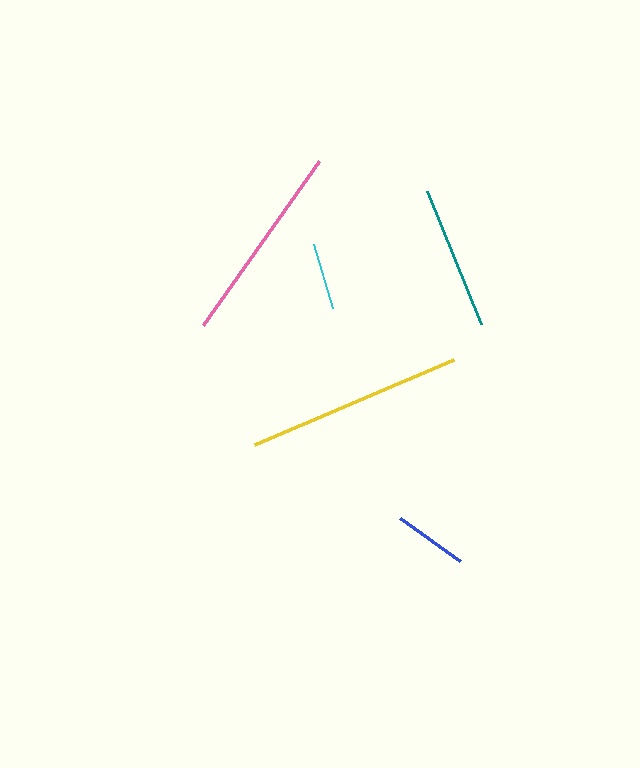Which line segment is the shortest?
The cyan line is the shortest at approximately 67 pixels.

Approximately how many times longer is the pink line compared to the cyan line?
The pink line is approximately 3.0 times the length of the cyan line.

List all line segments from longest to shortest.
From longest to shortest: yellow, pink, teal, blue, cyan.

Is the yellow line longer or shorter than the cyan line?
The yellow line is longer than the cyan line.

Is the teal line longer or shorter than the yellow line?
The yellow line is longer than the teal line.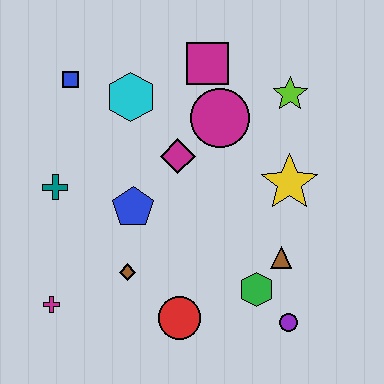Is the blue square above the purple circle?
Yes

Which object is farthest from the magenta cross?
The lime star is farthest from the magenta cross.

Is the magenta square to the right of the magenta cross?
Yes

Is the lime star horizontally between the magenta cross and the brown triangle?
No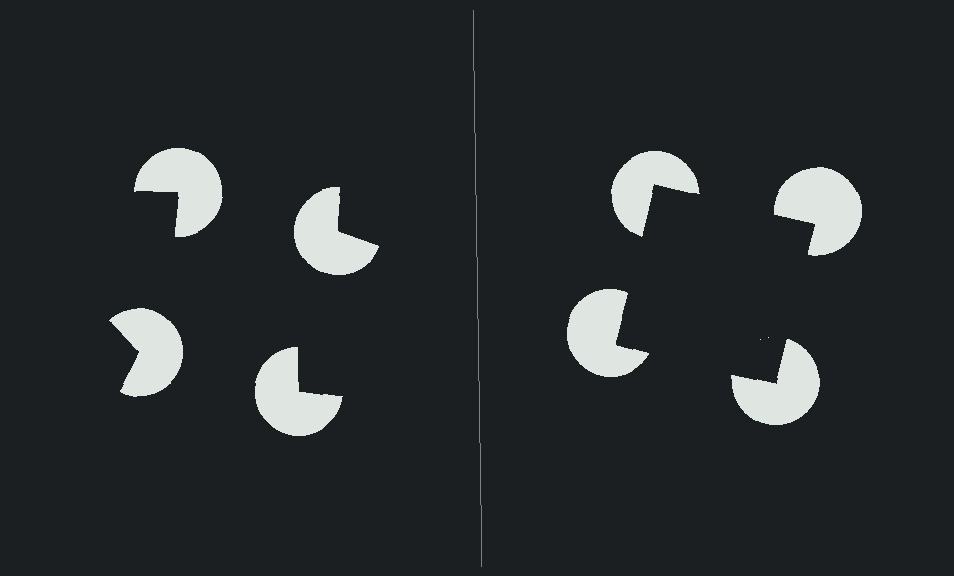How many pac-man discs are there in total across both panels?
8 — 4 on each side.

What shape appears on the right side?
An illusory square.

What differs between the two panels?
The pac-man discs are positioned identically on both sides; only the wedge orientations differ. On the right they align to a square; on the left they are misaligned.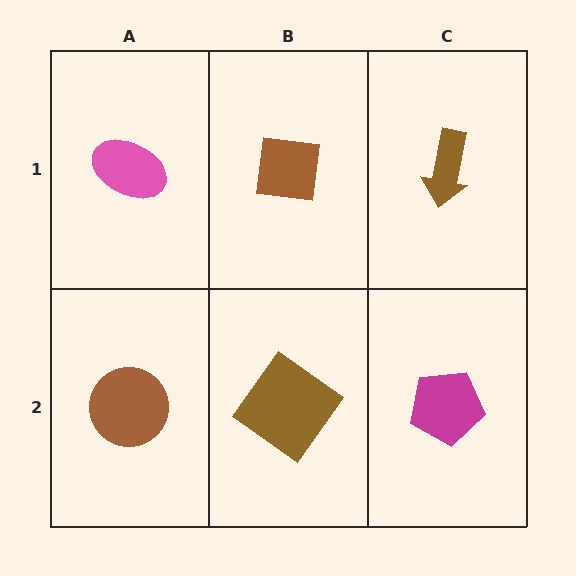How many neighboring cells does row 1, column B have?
3.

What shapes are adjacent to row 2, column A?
A pink ellipse (row 1, column A), a brown diamond (row 2, column B).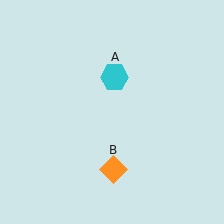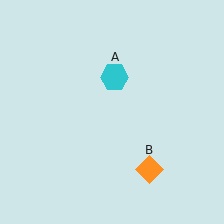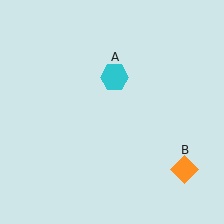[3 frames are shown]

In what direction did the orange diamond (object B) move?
The orange diamond (object B) moved right.